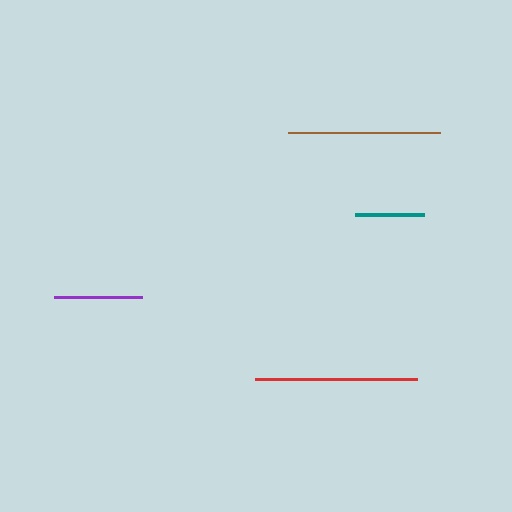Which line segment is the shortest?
The teal line is the shortest at approximately 69 pixels.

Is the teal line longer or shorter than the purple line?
The purple line is longer than the teal line.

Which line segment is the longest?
The red line is the longest at approximately 161 pixels.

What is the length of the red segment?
The red segment is approximately 161 pixels long.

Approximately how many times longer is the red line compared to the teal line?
The red line is approximately 2.3 times the length of the teal line.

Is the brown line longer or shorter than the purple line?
The brown line is longer than the purple line.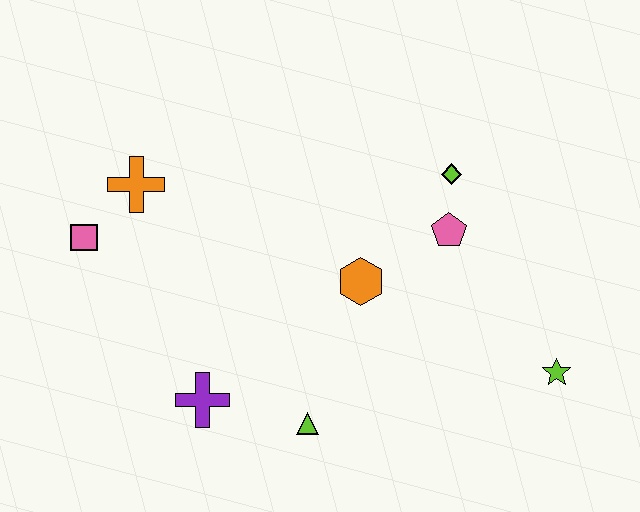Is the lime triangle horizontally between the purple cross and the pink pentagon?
Yes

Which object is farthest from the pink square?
The lime star is farthest from the pink square.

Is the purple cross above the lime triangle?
Yes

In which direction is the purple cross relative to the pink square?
The purple cross is below the pink square.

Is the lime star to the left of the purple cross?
No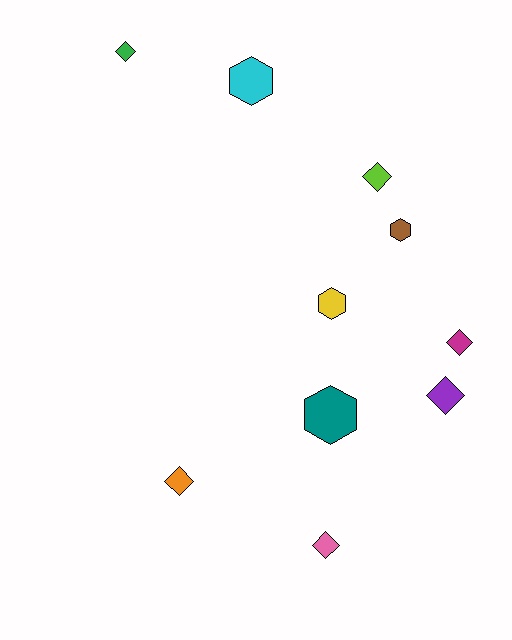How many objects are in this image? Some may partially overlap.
There are 10 objects.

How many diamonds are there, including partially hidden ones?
There are 6 diamonds.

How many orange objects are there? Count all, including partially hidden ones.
There is 1 orange object.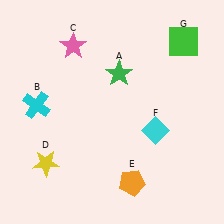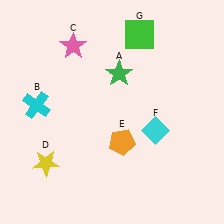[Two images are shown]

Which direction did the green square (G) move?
The green square (G) moved left.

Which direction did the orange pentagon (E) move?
The orange pentagon (E) moved up.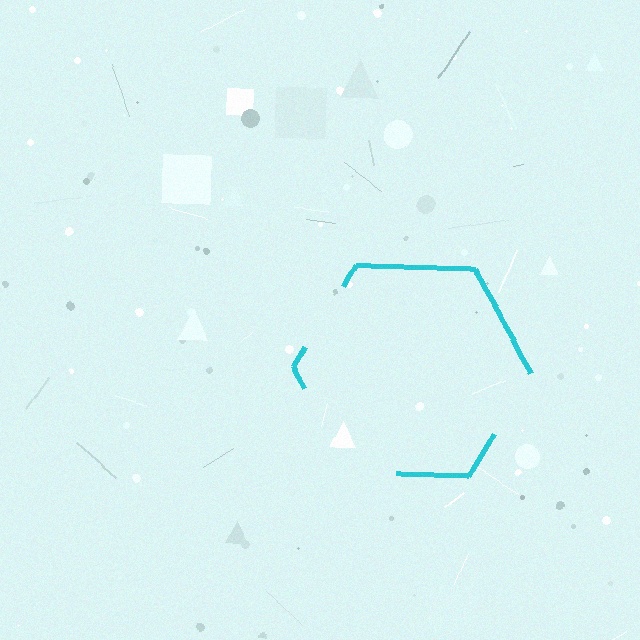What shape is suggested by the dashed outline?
The dashed outline suggests a hexagon.